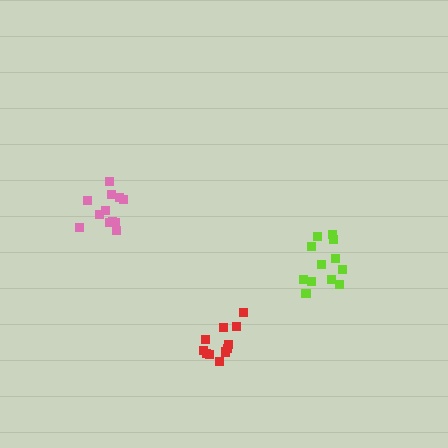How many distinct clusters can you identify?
There are 3 distinct clusters.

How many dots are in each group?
Group 1: 12 dots, Group 2: 12 dots, Group 3: 12 dots (36 total).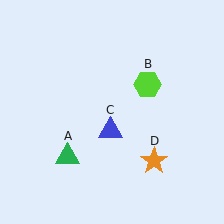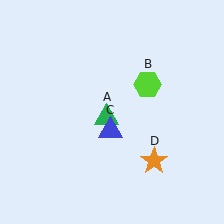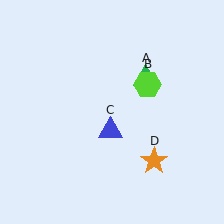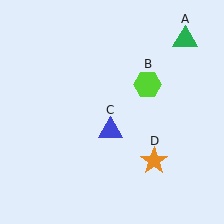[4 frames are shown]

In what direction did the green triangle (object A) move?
The green triangle (object A) moved up and to the right.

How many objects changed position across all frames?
1 object changed position: green triangle (object A).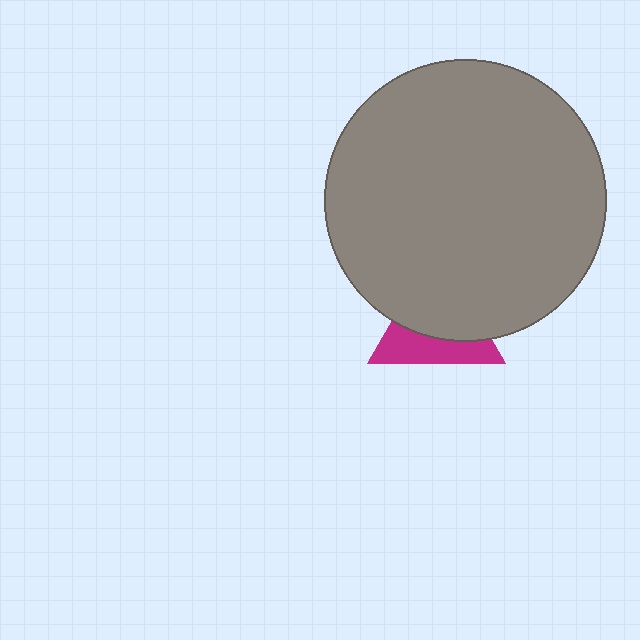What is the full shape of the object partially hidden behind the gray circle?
The partially hidden object is a magenta triangle.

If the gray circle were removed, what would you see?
You would see the complete magenta triangle.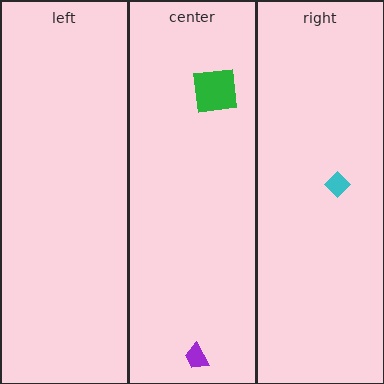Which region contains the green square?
The center region.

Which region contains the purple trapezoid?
The center region.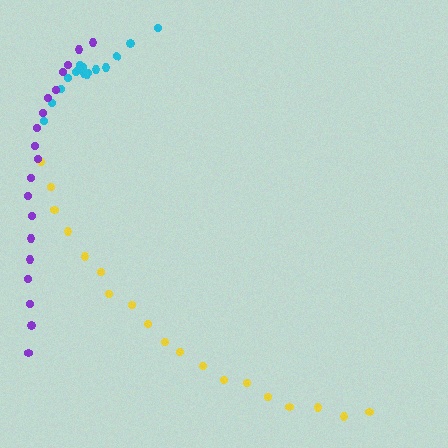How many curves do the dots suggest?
There are 3 distinct paths.